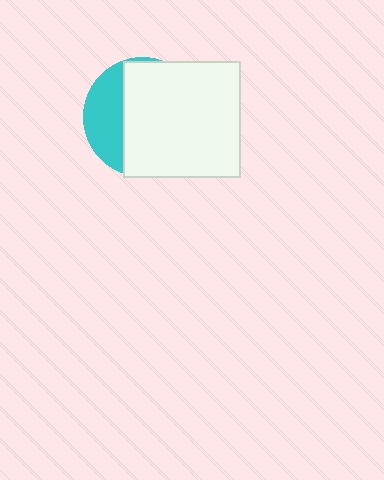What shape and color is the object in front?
The object in front is a white square.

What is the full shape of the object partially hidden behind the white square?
The partially hidden object is a cyan circle.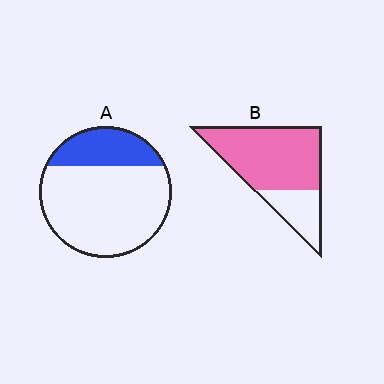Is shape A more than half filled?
No.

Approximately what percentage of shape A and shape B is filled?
A is approximately 25% and B is approximately 75%.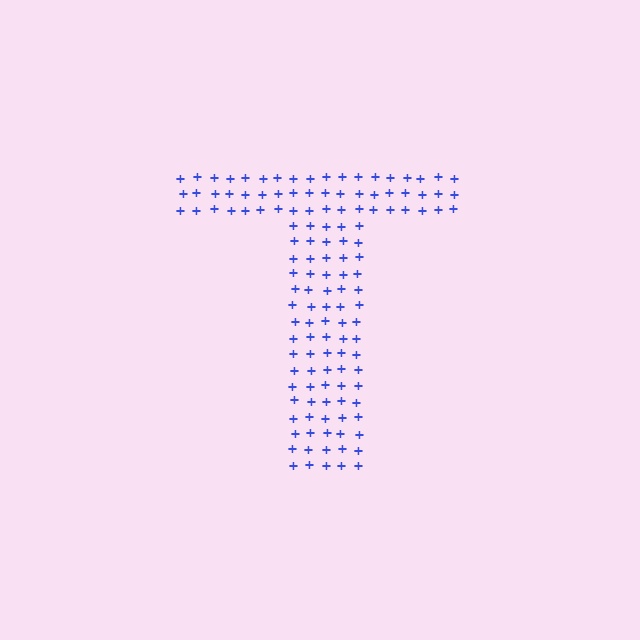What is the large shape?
The large shape is the letter T.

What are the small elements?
The small elements are plus signs.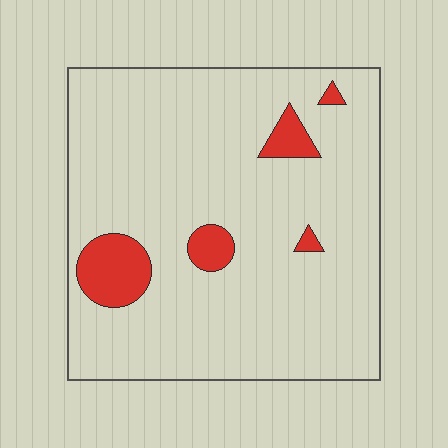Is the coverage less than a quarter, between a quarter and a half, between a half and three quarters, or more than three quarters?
Less than a quarter.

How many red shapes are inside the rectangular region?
5.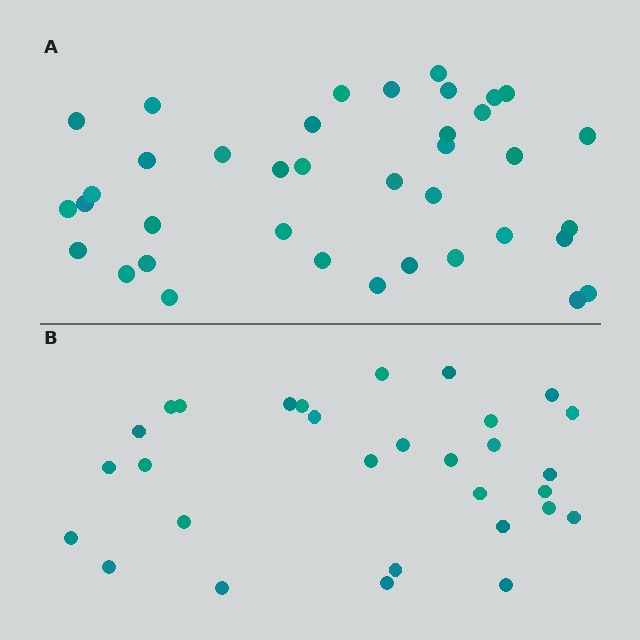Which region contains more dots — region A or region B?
Region A (the top region) has more dots.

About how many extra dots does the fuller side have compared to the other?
Region A has roughly 8 or so more dots than region B.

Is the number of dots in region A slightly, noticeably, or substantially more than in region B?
Region A has noticeably more, but not dramatically so. The ratio is roughly 1.3 to 1.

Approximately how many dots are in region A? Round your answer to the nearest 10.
About 40 dots. (The exact count is 38, which rounds to 40.)